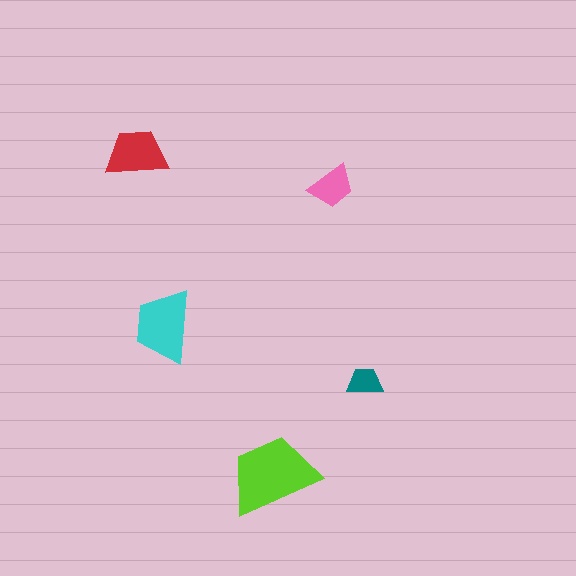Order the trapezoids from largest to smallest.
the lime one, the cyan one, the red one, the pink one, the teal one.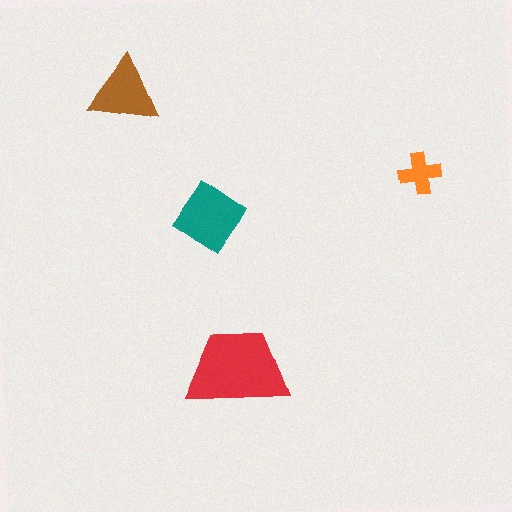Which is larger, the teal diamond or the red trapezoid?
The red trapezoid.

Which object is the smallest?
The orange cross.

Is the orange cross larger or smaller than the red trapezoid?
Smaller.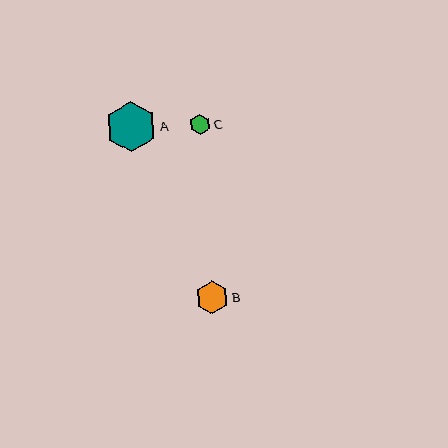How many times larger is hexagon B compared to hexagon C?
Hexagon B is approximately 1.6 times the size of hexagon C.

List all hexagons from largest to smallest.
From largest to smallest: A, B, C.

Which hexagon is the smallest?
Hexagon C is the smallest with a size of approximately 20 pixels.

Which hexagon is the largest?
Hexagon A is the largest with a size of approximately 51 pixels.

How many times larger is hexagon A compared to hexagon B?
Hexagon A is approximately 1.5 times the size of hexagon B.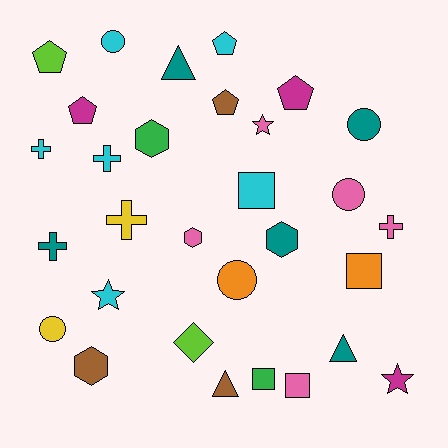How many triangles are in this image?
There are 3 triangles.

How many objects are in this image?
There are 30 objects.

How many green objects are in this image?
There are 2 green objects.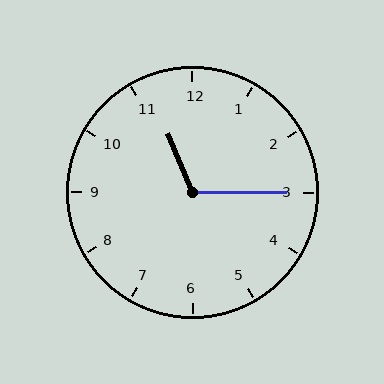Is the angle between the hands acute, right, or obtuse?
It is obtuse.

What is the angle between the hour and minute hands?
Approximately 112 degrees.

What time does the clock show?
11:15.